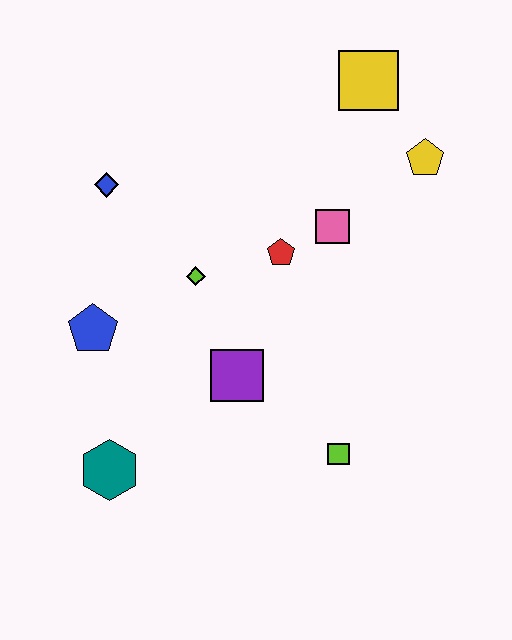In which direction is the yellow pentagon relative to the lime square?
The yellow pentagon is above the lime square.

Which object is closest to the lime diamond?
The red pentagon is closest to the lime diamond.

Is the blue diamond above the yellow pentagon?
No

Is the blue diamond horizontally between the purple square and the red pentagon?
No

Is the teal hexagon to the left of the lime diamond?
Yes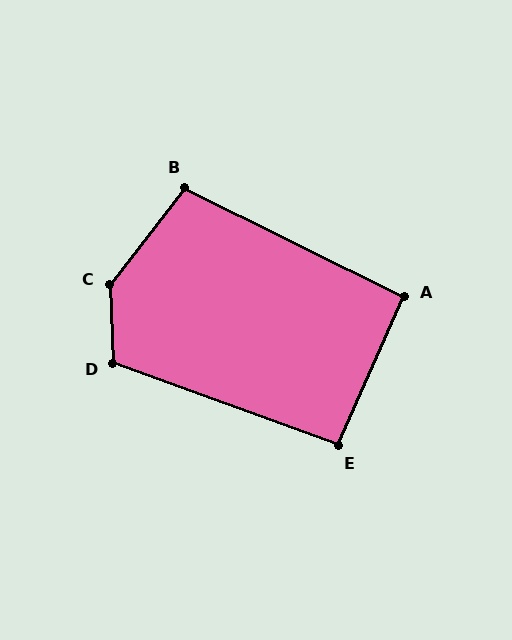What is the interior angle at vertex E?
Approximately 94 degrees (approximately right).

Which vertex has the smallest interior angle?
A, at approximately 92 degrees.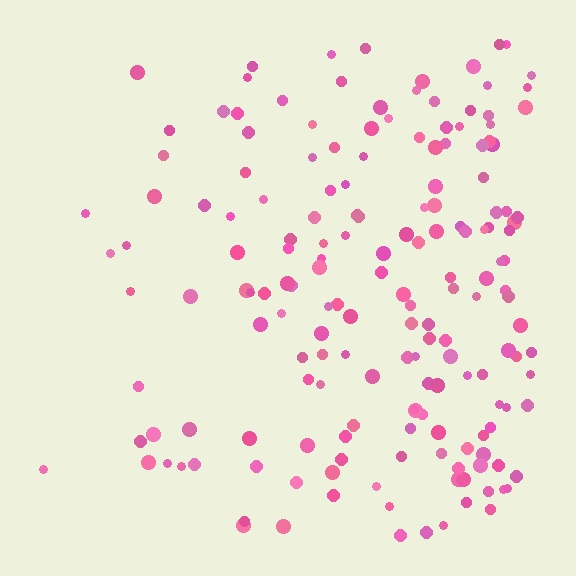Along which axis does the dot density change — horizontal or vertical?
Horizontal.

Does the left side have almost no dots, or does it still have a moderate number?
Still a moderate number, just noticeably fewer than the right.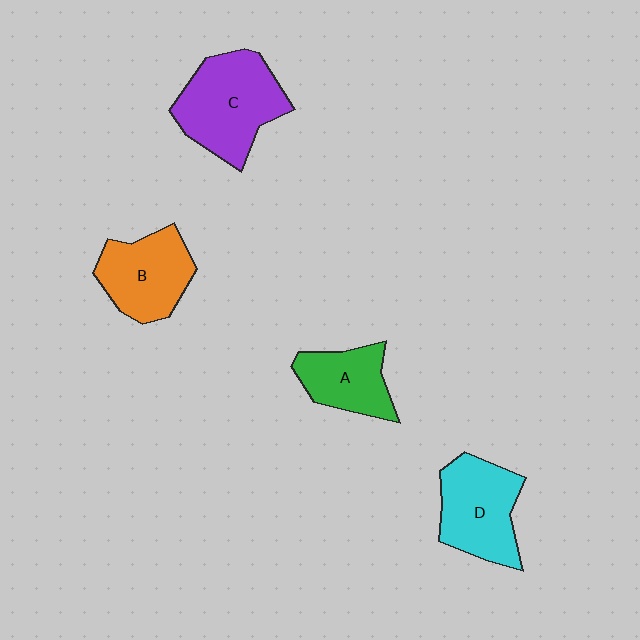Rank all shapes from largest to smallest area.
From largest to smallest: C (purple), D (cyan), B (orange), A (green).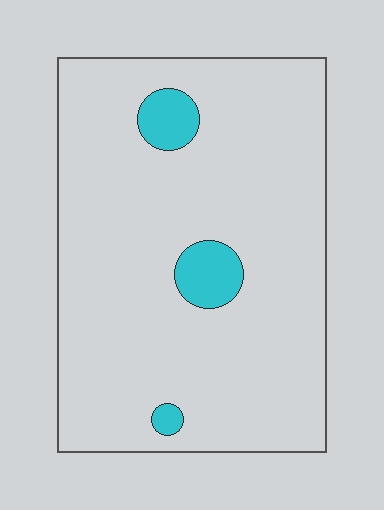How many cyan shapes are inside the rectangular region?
3.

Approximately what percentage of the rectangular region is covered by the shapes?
Approximately 5%.